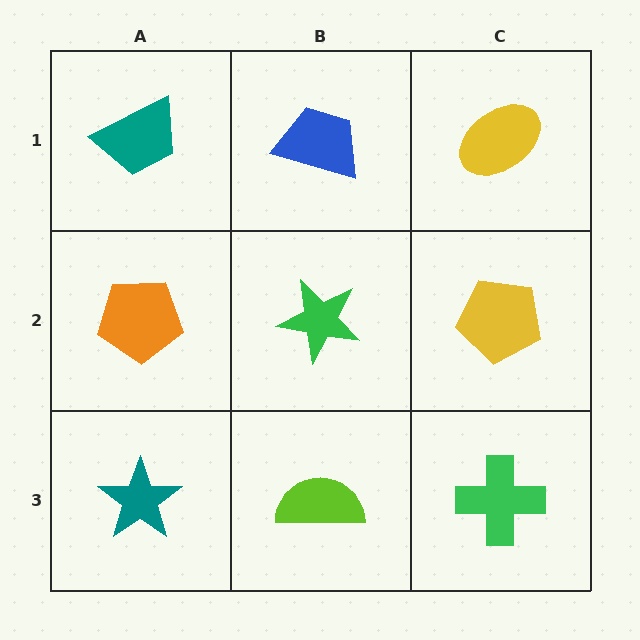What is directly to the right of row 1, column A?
A blue trapezoid.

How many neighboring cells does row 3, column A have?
2.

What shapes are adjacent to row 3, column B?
A green star (row 2, column B), a teal star (row 3, column A), a green cross (row 3, column C).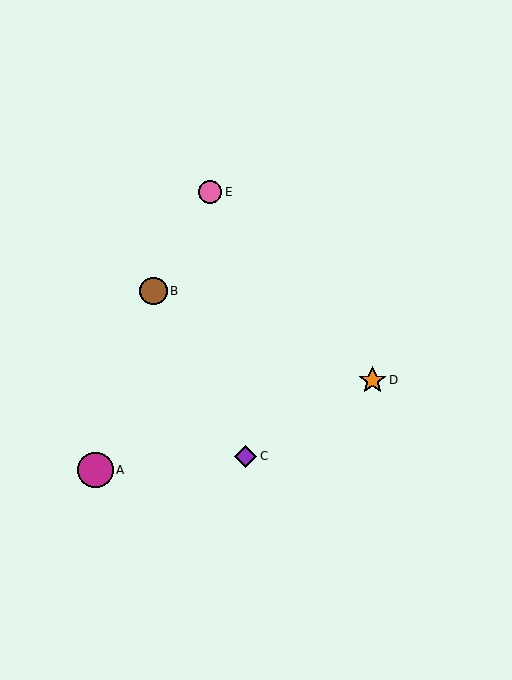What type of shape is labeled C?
Shape C is a purple diamond.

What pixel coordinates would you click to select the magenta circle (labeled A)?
Click at (95, 470) to select the magenta circle A.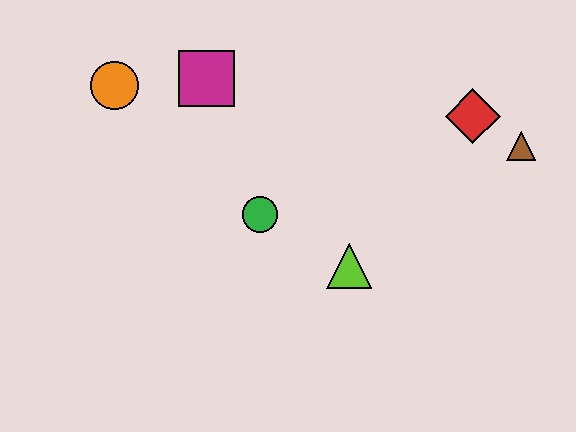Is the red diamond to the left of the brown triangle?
Yes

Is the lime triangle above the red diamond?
No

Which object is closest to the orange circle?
The magenta square is closest to the orange circle.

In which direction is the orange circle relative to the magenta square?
The orange circle is to the left of the magenta square.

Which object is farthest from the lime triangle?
The orange circle is farthest from the lime triangle.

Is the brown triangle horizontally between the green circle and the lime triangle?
No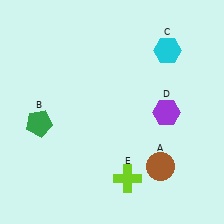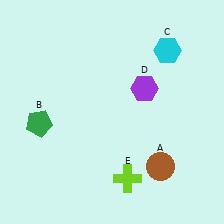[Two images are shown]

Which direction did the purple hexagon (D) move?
The purple hexagon (D) moved up.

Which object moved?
The purple hexagon (D) moved up.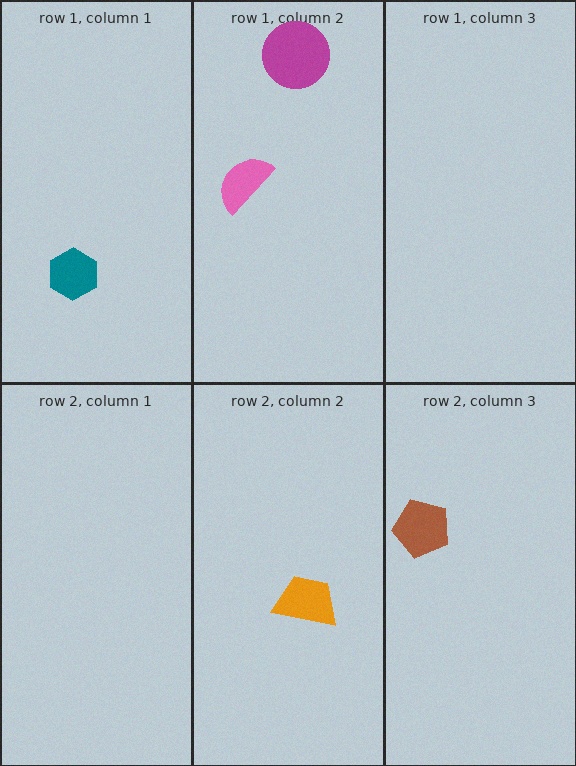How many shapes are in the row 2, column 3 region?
1.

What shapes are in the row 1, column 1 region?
The teal hexagon.